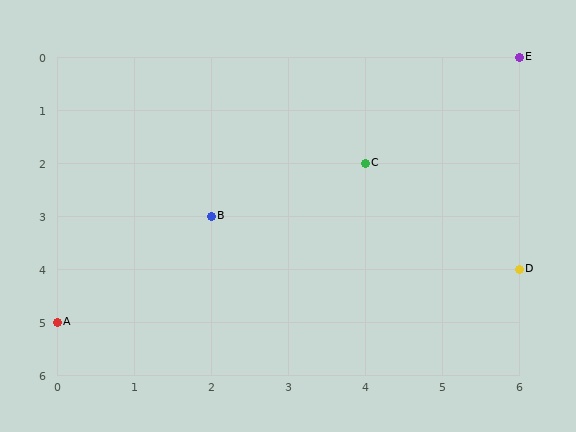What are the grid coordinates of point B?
Point B is at grid coordinates (2, 3).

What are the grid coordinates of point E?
Point E is at grid coordinates (6, 0).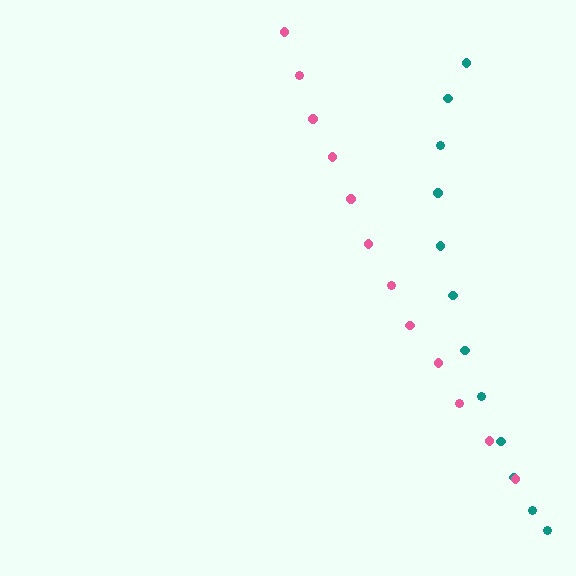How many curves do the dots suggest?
There are 2 distinct paths.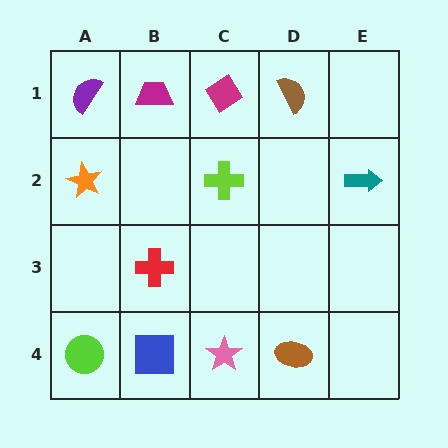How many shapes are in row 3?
1 shape.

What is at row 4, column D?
A brown ellipse.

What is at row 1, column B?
A magenta trapezoid.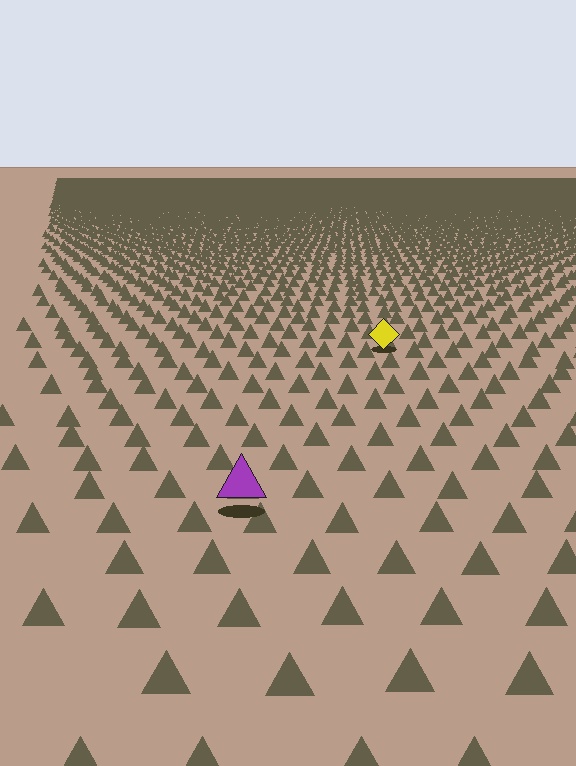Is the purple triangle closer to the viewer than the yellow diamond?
Yes. The purple triangle is closer — you can tell from the texture gradient: the ground texture is coarser near it.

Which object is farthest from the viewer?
The yellow diamond is farthest from the viewer. It appears smaller and the ground texture around it is denser.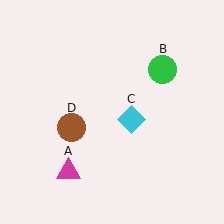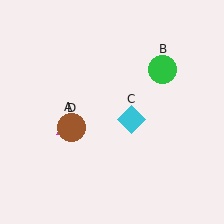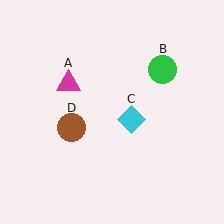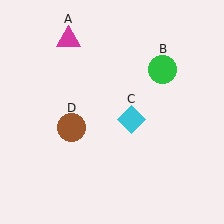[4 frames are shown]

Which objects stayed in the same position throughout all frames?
Green circle (object B) and cyan diamond (object C) and brown circle (object D) remained stationary.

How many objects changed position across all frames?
1 object changed position: magenta triangle (object A).